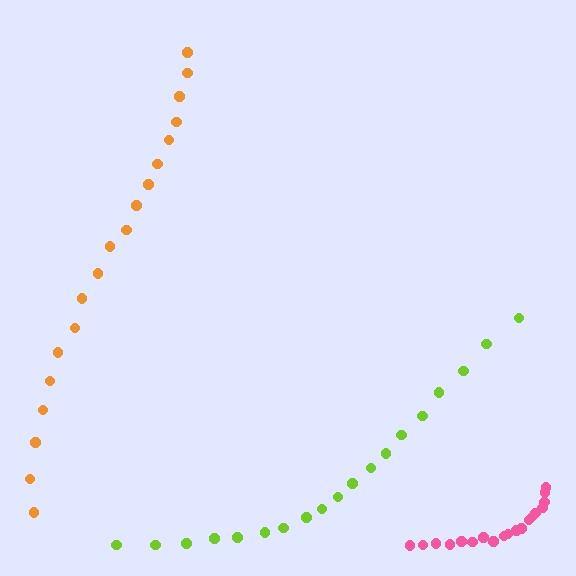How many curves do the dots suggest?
There are 3 distinct paths.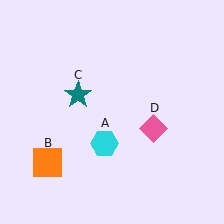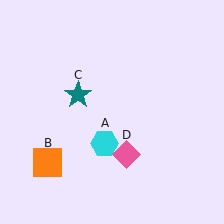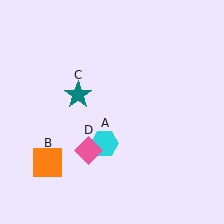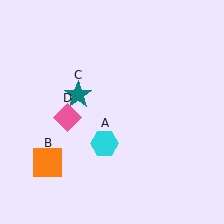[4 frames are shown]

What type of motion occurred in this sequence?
The pink diamond (object D) rotated clockwise around the center of the scene.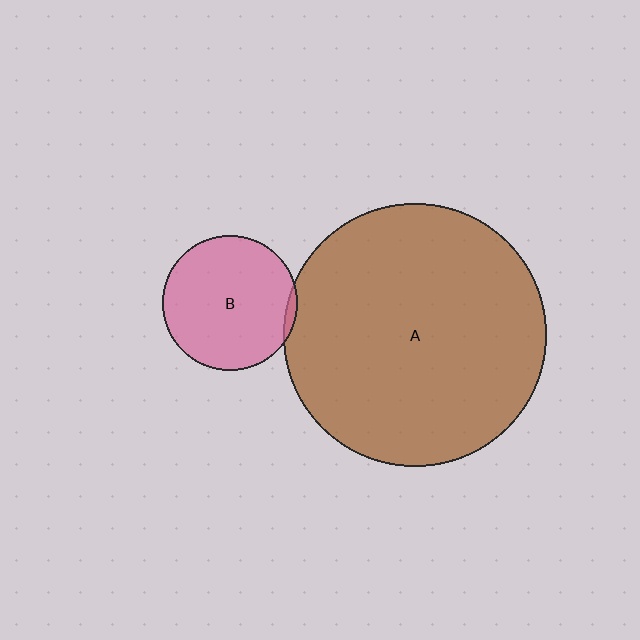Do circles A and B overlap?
Yes.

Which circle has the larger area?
Circle A (brown).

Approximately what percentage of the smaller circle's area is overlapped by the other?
Approximately 5%.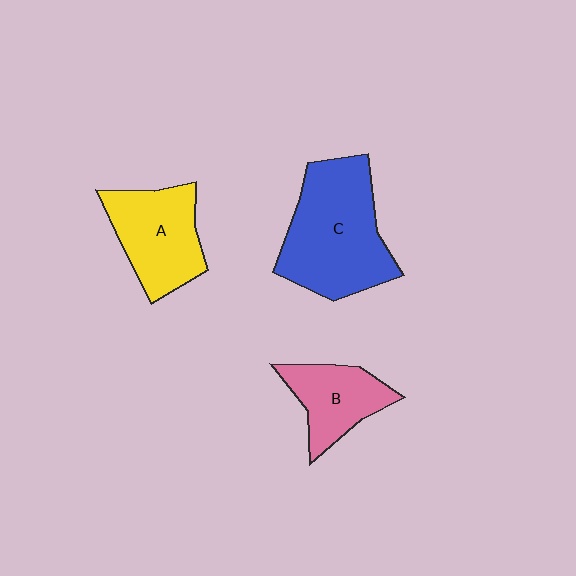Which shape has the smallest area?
Shape B (pink).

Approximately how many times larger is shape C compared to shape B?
Approximately 1.9 times.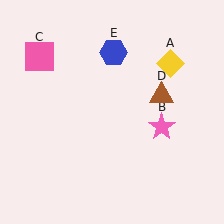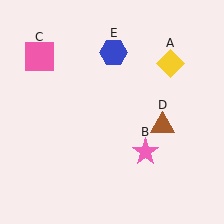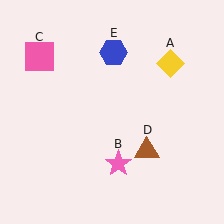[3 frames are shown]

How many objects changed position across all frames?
2 objects changed position: pink star (object B), brown triangle (object D).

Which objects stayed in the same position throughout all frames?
Yellow diamond (object A) and pink square (object C) and blue hexagon (object E) remained stationary.